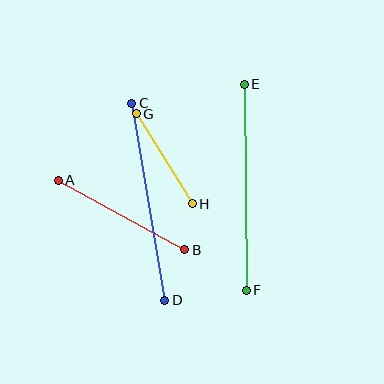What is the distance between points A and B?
The distance is approximately 144 pixels.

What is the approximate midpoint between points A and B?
The midpoint is at approximately (121, 215) pixels.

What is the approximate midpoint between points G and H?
The midpoint is at approximately (164, 159) pixels.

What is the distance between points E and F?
The distance is approximately 206 pixels.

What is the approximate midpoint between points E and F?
The midpoint is at approximately (245, 187) pixels.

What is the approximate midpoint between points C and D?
The midpoint is at approximately (148, 202) pixels.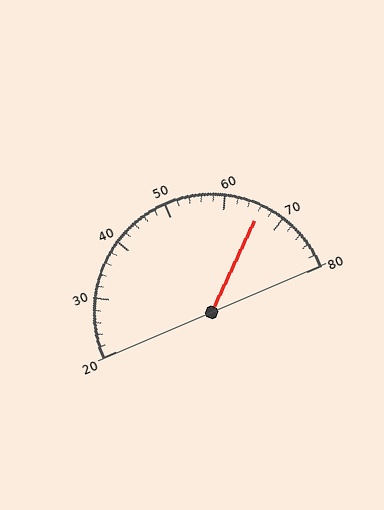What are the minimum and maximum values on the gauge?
The gauge ranges from 20 to 80.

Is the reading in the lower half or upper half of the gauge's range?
The reading is in the upper half of the range (20 to 80).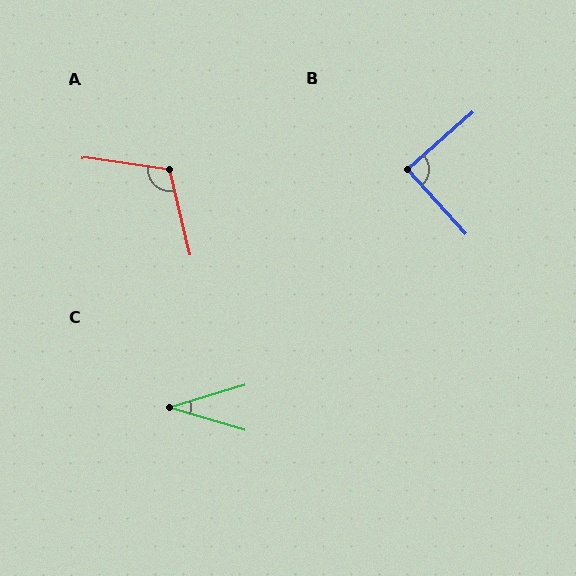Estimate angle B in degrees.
Approximately 89 degrees.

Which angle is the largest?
A, at approximately 112 degrees.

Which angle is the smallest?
C, at approximately 34 degrees.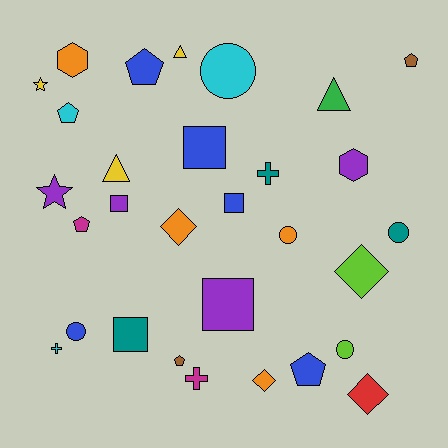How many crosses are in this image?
There are 3 crosses.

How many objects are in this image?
There are 30 objects.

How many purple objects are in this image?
There are 4 purple objects.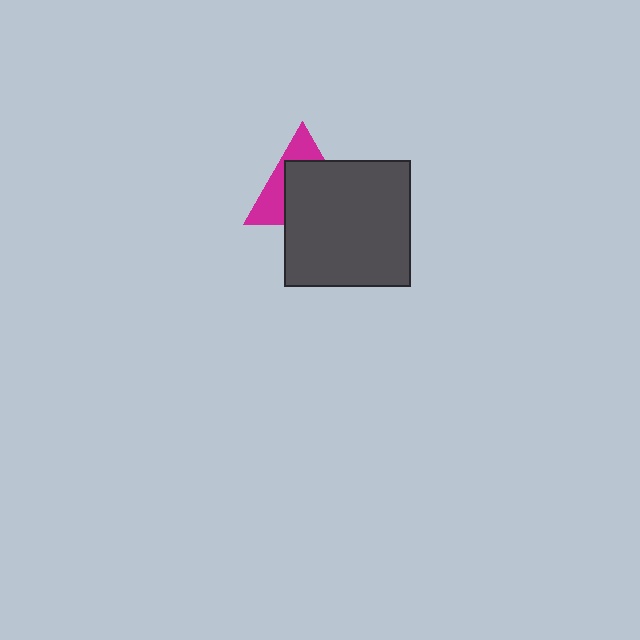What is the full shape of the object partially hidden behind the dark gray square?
The partially hidden object is a magenta triangle.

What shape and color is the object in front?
The object in front is a dark gray square.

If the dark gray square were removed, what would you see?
You would see the complete magenta triangle.